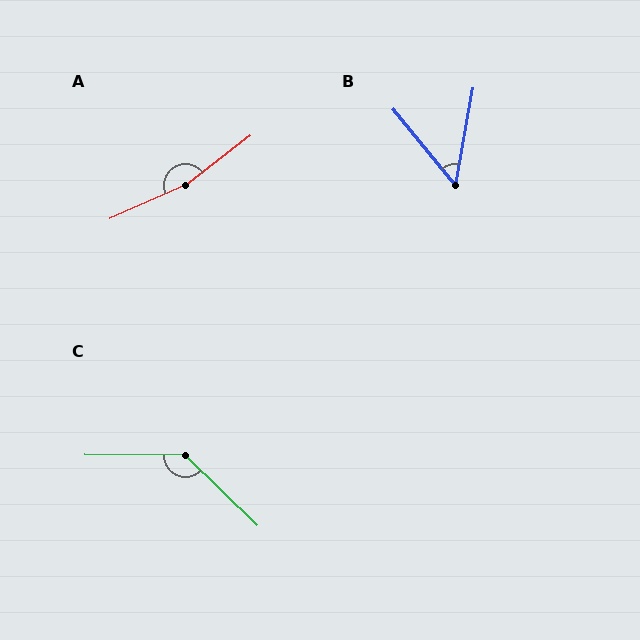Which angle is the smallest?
B, at approximately 49 degrees.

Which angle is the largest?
A, at approximately 166 degrees.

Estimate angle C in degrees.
Approximately 136 degrees.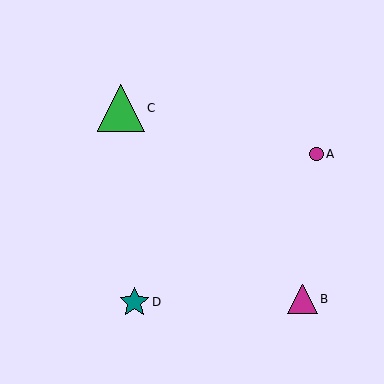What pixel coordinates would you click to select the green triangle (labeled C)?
Click at (121, 108) to select the green triangle C.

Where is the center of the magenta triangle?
The center of the magenta triangle is at (302, 299).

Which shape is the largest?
The green triangle (labeled C) is the largest.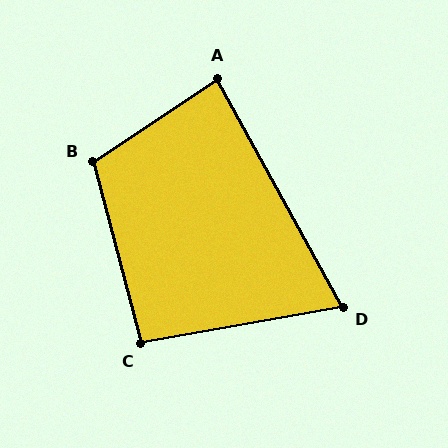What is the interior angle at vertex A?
Approximately 85 degrees (approximately right).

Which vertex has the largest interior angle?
B, at approximately 109 degrees.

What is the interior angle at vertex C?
Approximately 95 degrees (approximately right).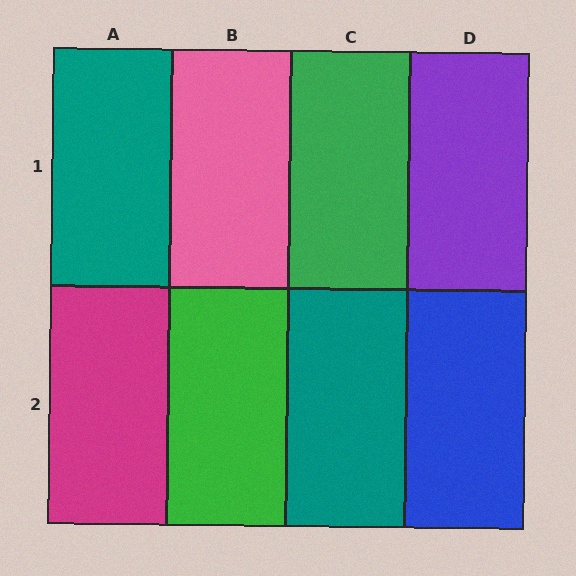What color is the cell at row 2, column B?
Green.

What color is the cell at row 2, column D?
Blue.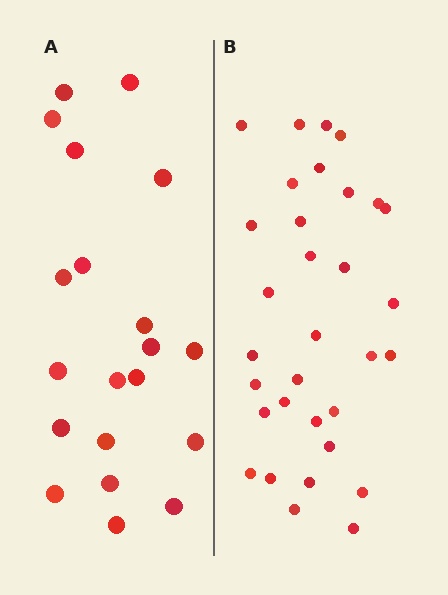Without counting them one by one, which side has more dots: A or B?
Region B (the right region) has more dots.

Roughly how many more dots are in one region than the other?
Region B has roughly 12 or so more dots than region A.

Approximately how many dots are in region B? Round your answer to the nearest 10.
About 30 dots. (The exact count is 32, which rounds to 30.)